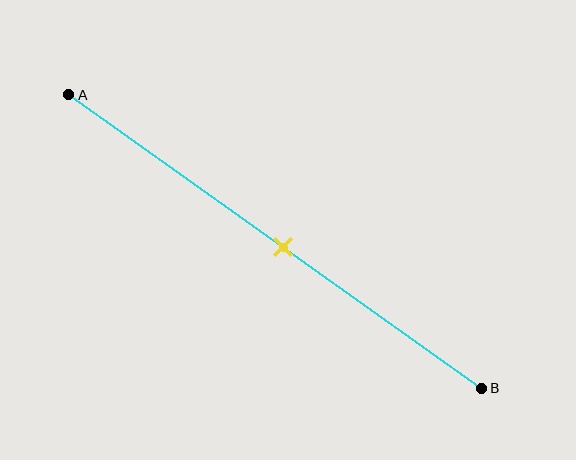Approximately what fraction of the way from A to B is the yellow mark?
The yellow mark is approximately 50% of the way from A to B.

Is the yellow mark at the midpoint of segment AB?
Yes, the mark is approximately at the midpoint.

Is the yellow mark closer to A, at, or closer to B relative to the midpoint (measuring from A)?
The yellow mark is approximately at the midpoint of segment AB.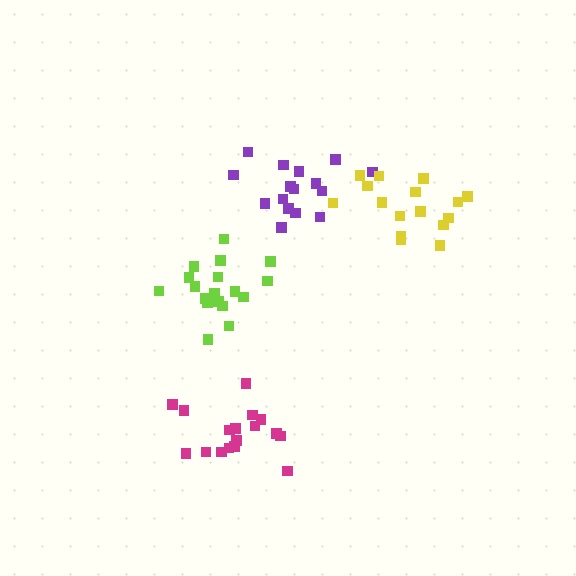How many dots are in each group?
Group 1: 18 dots, Group 2: 16 dots, Group 3: 16 dots, Group 4: 17 dots (67 total).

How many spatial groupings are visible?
There are 4 spatial groupings.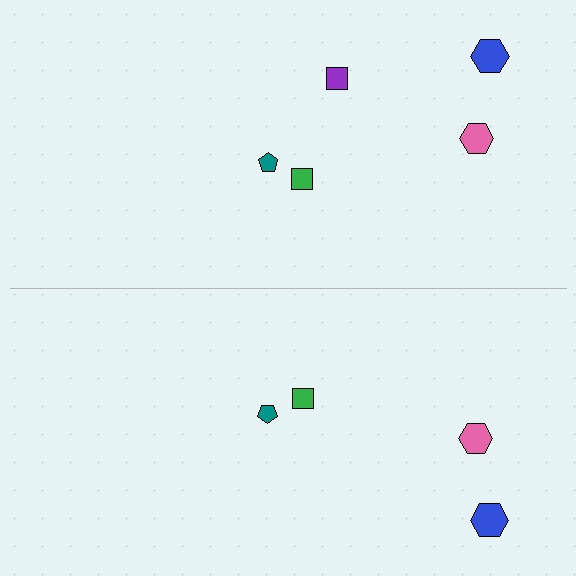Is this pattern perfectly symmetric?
No, the pattern is not perfectly symmetric. A purple square is missing from the bottom side.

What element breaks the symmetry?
A purple square is missing from the bottom side.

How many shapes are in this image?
There are 9 shapes in this image.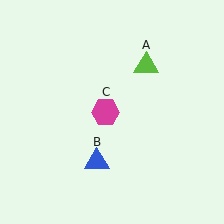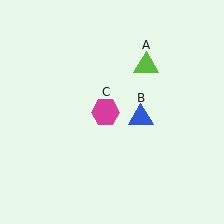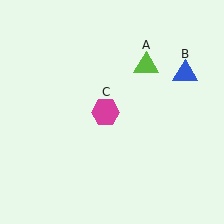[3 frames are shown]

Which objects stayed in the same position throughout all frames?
Lime triangle (object A) and magenta hexagon (object C) remained stationary.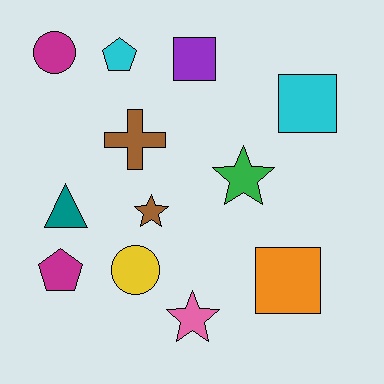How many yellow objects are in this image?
There is 1 yellow object.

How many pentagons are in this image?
There are 2 pentagons.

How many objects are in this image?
There are 12 objects.